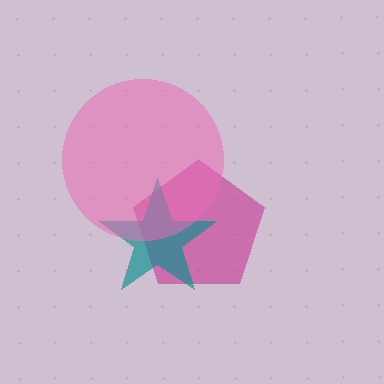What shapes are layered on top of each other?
The layered shapes are: a magenta pentagon, a teal star, a pink circle.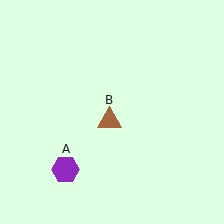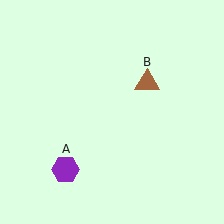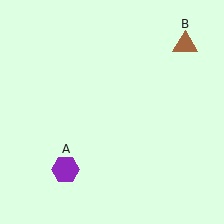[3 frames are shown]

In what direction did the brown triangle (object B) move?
The brown triangle (object B) moved up and to the right.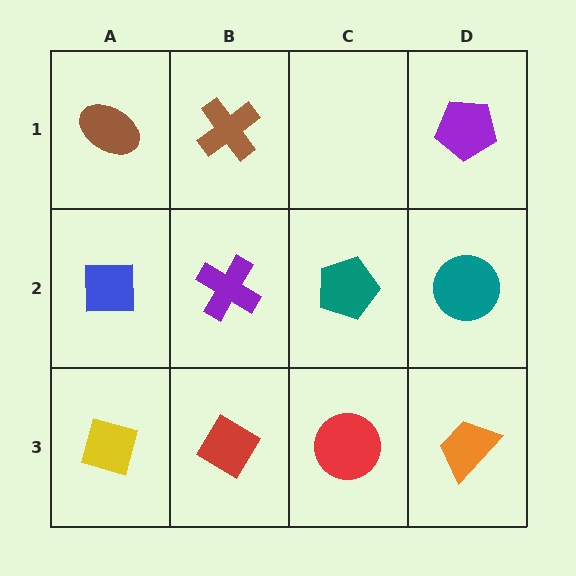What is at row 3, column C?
A red circle.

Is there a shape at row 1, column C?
No, that cell is empty.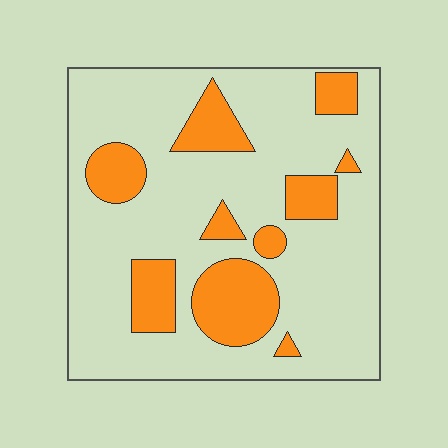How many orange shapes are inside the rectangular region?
10.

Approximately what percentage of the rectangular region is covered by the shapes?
Approximately 25%.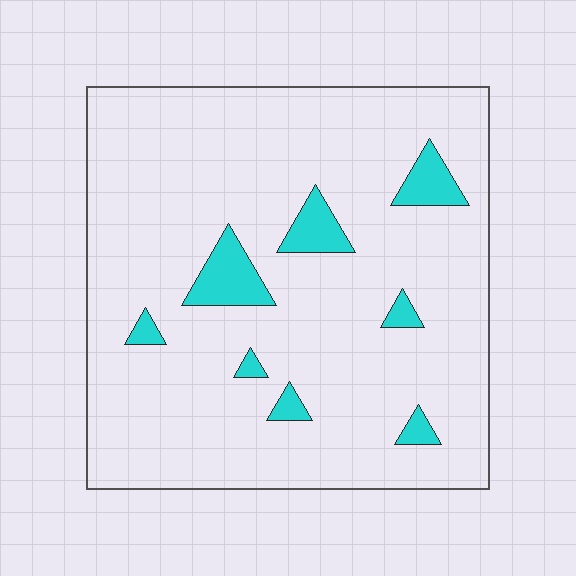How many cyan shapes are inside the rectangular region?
8.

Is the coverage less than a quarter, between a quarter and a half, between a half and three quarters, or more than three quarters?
Less than a quarter.